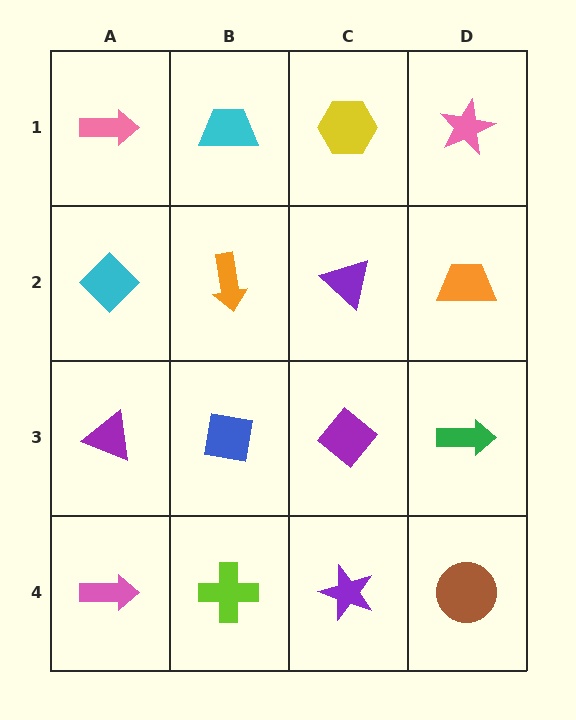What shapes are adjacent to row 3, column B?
An orange arrow (row 2, column B), a lime cross (row 4, column B), a purple triangle (row 3, column A), a purple diamond (row 3, column C).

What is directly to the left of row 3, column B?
A purple triangle.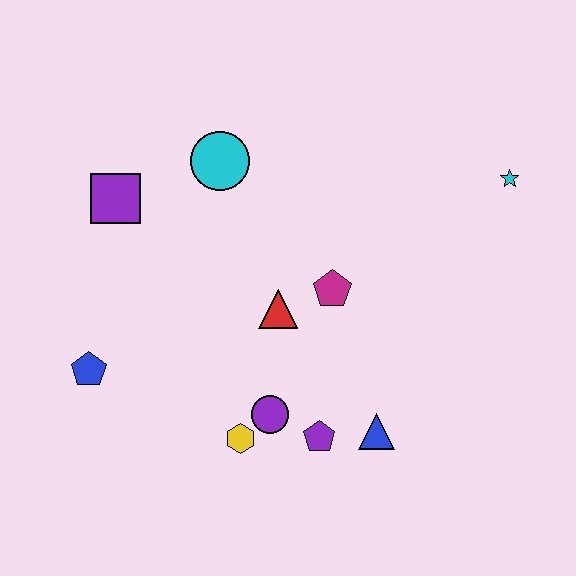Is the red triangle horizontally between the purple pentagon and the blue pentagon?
Yes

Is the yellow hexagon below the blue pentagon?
Yes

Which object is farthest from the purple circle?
The cyan star is farthest from the purple circle.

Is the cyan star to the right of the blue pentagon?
Yes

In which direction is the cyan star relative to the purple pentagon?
The cyan star is above the purple pentagon.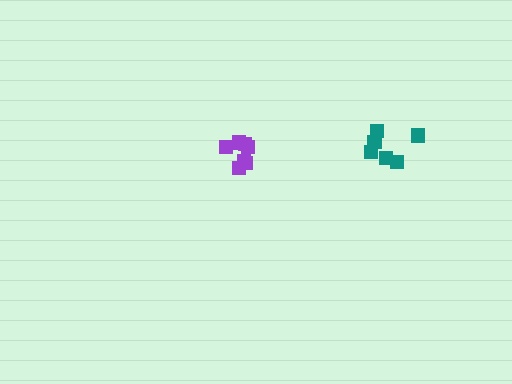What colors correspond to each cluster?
The clusters are colored: purple, teal.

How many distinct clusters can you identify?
There are 2 distinct clusters.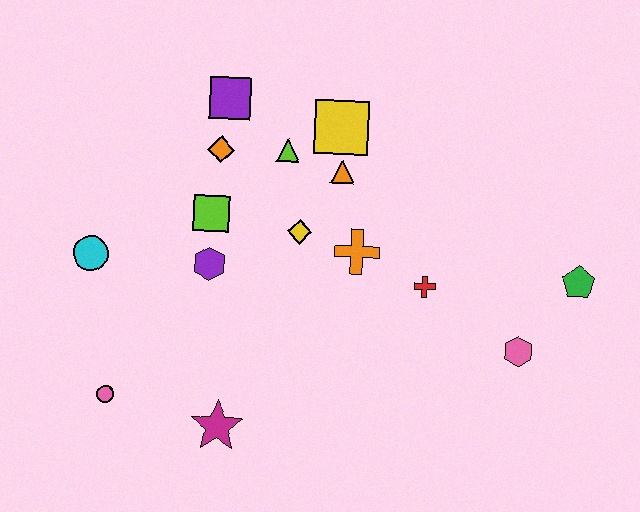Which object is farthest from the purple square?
The green pentagon is farthest from the purple square.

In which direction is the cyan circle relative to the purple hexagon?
The cyan circle is to the left of the purple hexagon.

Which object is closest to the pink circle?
The magenta star is closest to the pink circle.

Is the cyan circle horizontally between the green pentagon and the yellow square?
No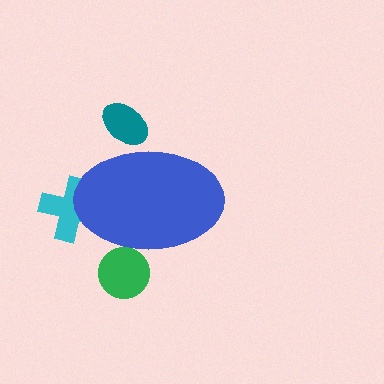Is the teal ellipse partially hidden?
Yes, the teal ellipse is partially hidden behind the blue ellipse.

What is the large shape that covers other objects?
A blue ellipse.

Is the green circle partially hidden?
Yes, the green circle is partially hidden behind the blue ellipse.